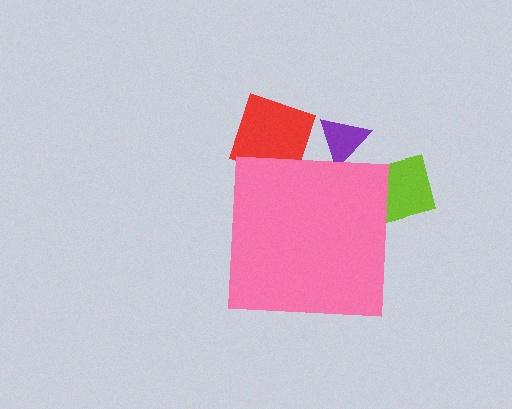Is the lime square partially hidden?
Yes, the lime square is partially hidden behind the pink square.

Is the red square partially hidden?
Yes, the red square is partially hidden behind the pink square.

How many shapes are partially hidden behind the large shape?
3 shapes are partially hidden.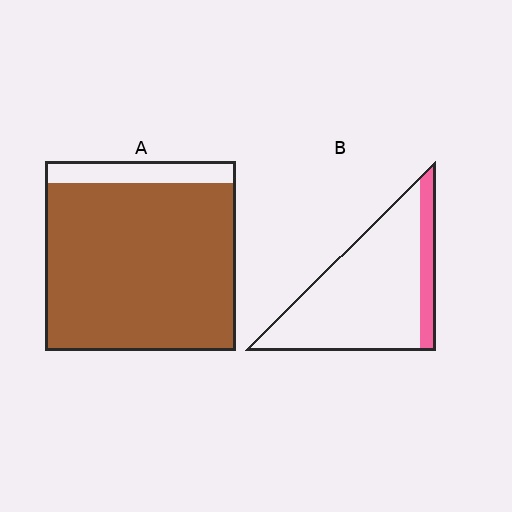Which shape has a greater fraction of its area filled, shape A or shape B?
Shape A.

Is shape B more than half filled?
No.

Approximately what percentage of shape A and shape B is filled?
A is approximately 90% and B is approximately 15%.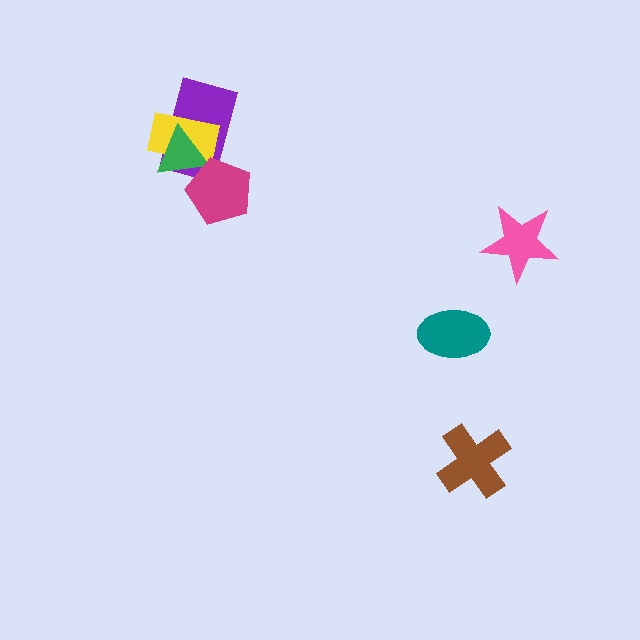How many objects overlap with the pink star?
0 objects overlap with the pink star.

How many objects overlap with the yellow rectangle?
2 objects overlap with the yellow rectangle.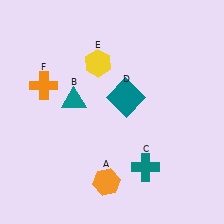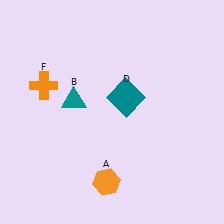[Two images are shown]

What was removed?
The teal cross (C), the yellow hexagon (E) were removed in Image 2.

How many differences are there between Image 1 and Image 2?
There are 2 differences between the two images.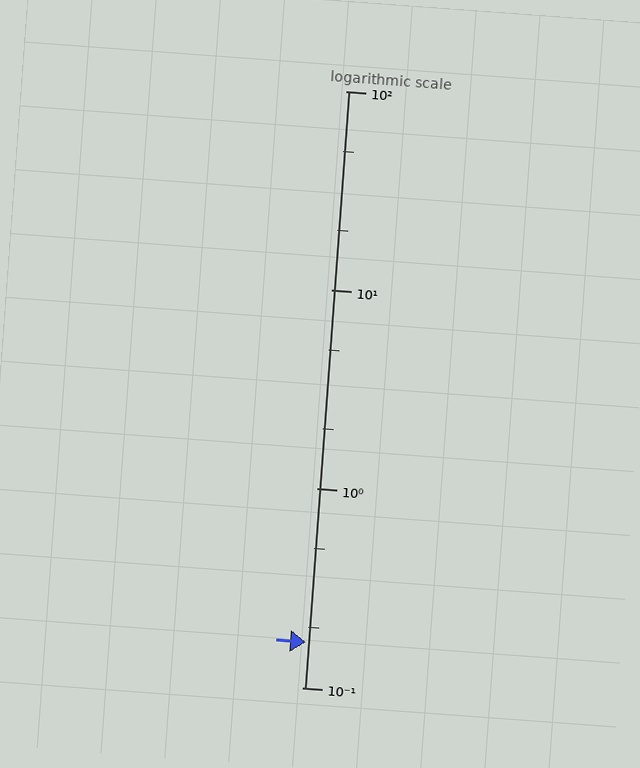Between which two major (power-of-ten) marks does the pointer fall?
The pointer is between 0.1 and 1.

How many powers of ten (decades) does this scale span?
The scale spans 3 decades, from 0.1 to 100.